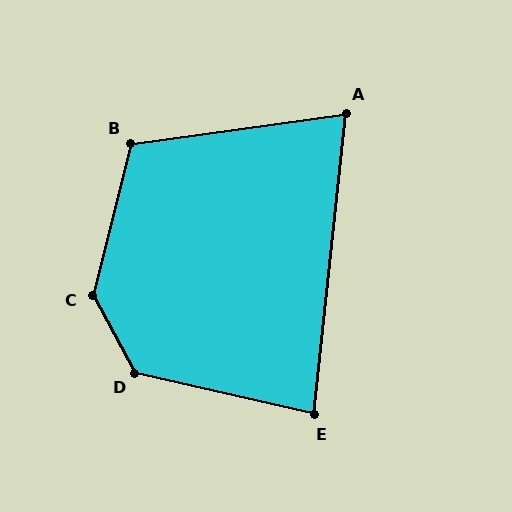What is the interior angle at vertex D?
Approximately 132 degrees (obtuse).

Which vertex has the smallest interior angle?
A, at approximately 76 degrees.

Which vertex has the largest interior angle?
C, at approximately 137 degrees.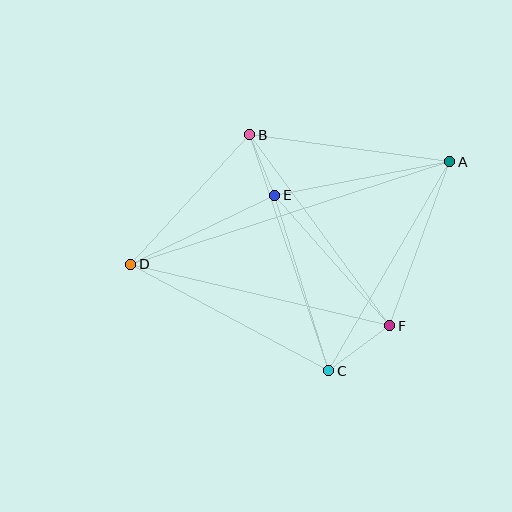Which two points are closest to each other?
Points B and E are closest to each other.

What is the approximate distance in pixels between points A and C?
The distance between A and C is approximately 241 pixels.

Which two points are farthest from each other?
Points A and D are farthest from each other.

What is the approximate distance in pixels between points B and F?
The distance between B and F is approximately 237 pixels.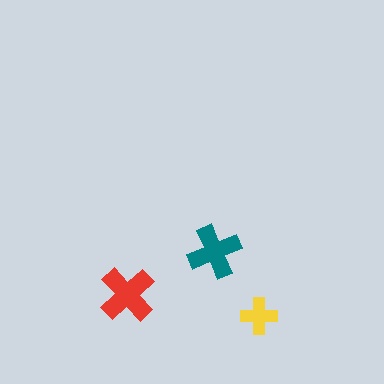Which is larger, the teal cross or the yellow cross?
The teal one.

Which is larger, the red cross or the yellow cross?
The red one.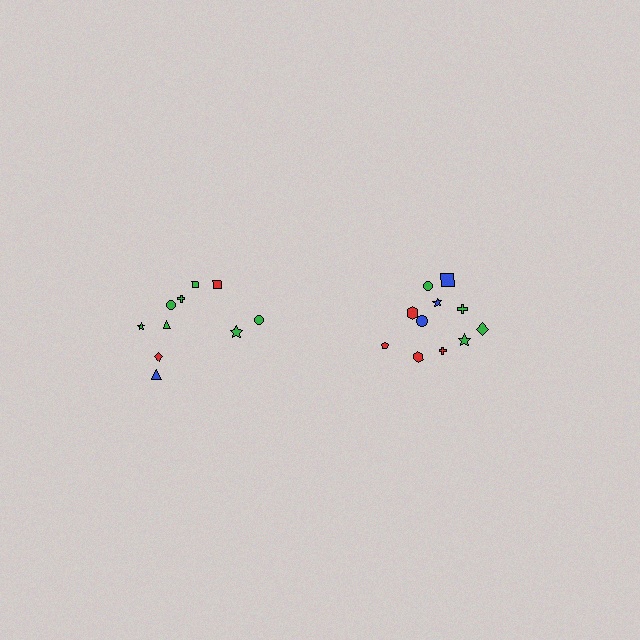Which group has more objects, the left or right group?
The right group.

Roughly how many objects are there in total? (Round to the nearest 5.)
Roughly 20 objects in total.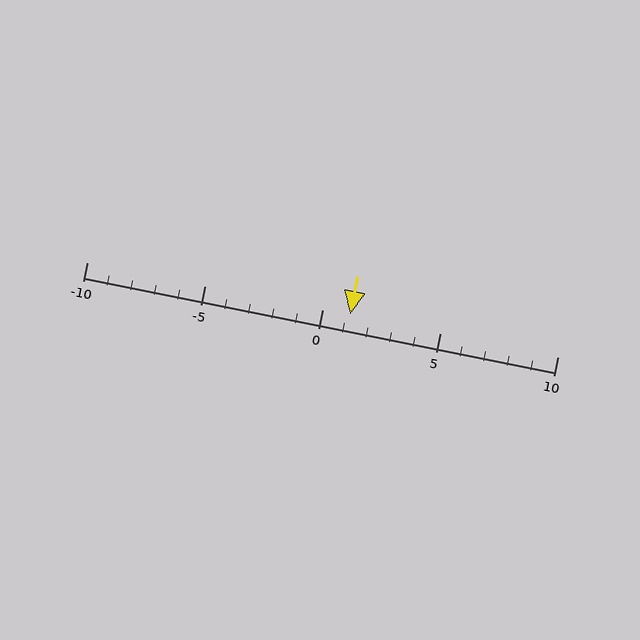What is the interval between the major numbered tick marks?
The major tick marks are spaced 5 units apart.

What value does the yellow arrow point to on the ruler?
The yellow arrow points to approximately 1.